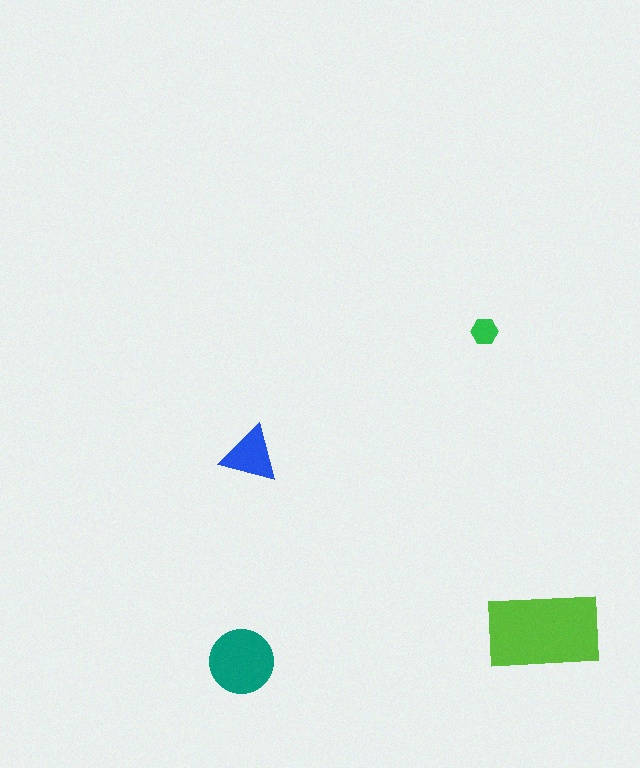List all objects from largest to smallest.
The lime rectangle, the teal circle, the blue triangle, the green hexagon.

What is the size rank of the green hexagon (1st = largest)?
4th.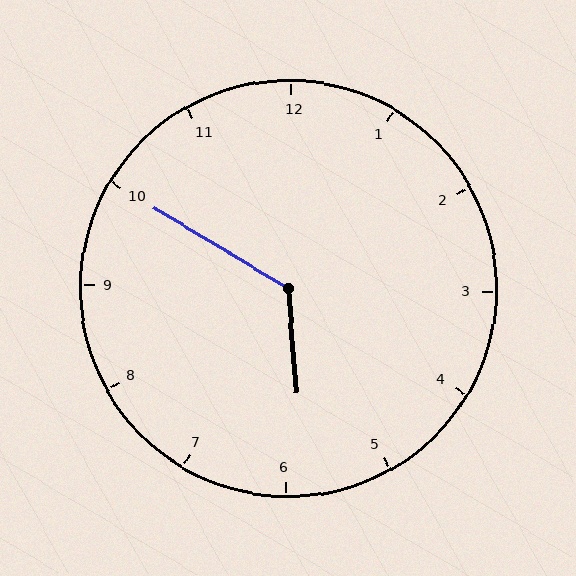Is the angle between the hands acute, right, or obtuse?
It is obtuse.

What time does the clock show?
5:50.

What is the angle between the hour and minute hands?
Approximately 125 degrees.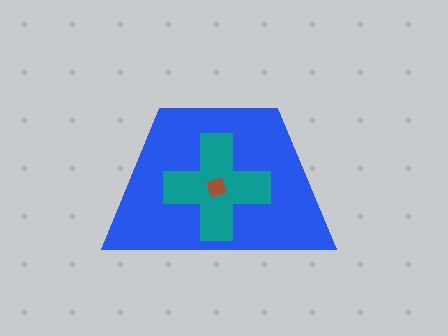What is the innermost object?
The brown square.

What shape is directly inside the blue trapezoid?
The teal cross.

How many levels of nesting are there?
3.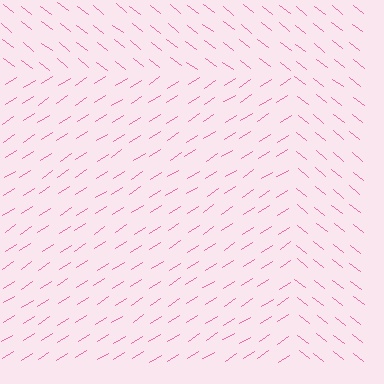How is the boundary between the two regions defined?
The boundary is defined purely by a change in line orientation (approximately 71 degrees difference). All lines are the same color and thickness.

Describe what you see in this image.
The image is filled with small pink line segments. A rectangle region in the image has lines oriented differently from the surrounding lines, creating a visible texture boundary.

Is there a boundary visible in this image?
Yes, there is a texture boundary formed by a change in line orientation.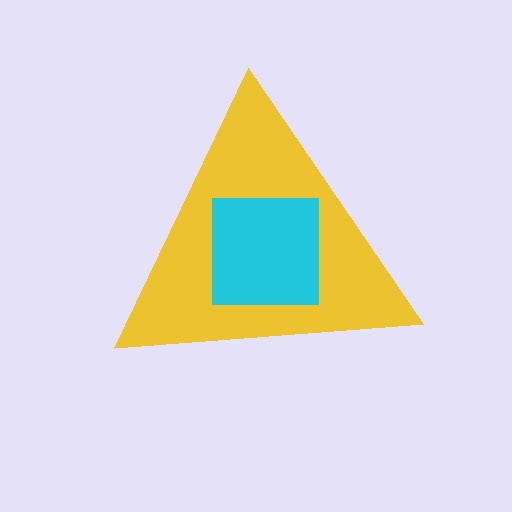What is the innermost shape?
The cyan square.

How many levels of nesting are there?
2.